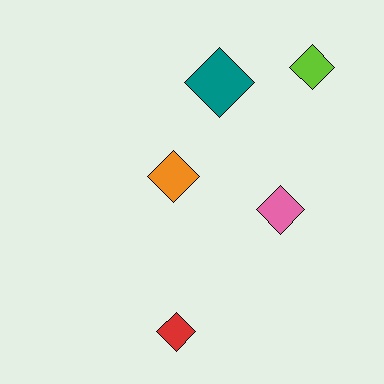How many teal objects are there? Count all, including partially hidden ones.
There is 1 teal object.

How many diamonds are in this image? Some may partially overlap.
There are 5 diamonds.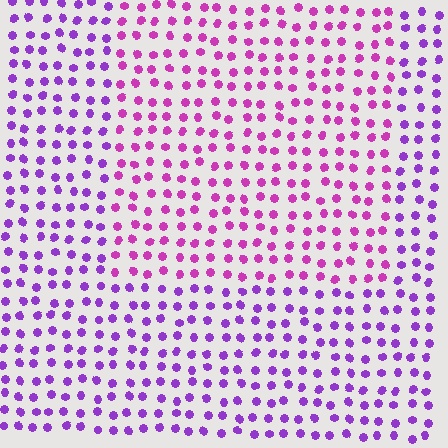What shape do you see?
I see a rectangle.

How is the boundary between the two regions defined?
The boundary is defined purely by a slight shift in hue (about 32 degrees). Spacing, size, and orientation are identical on both sides.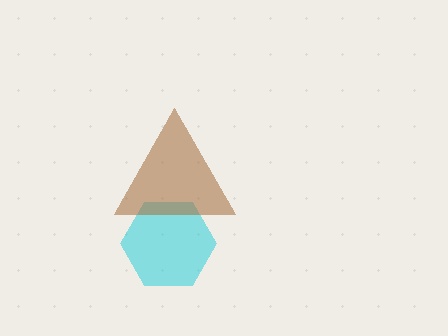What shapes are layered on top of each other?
The layered shapes are: a cyan hexagon, a brown triangle.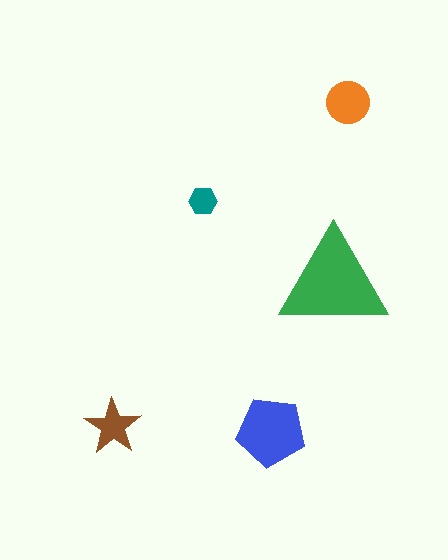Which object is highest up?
The orange circle is topmost.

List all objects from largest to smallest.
The green triangle, the blue pentagon, the orange circle, the brown star, the teal hexagon.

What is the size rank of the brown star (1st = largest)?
4th.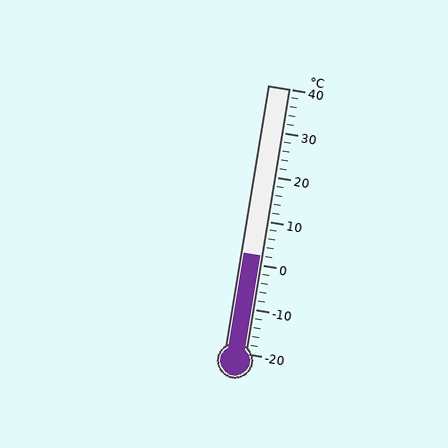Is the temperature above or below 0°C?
The temperature is above 0°C.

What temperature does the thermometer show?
The thermometer shows approximately 2°C.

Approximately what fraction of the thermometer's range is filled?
The thermometer is filled to approximately 35% of its range.